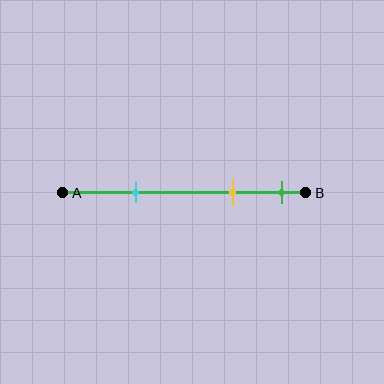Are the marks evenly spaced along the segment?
No, the marks are not evenly spaced.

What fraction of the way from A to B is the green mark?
The green mark is approximately 90% (0.9) of the way from A to B.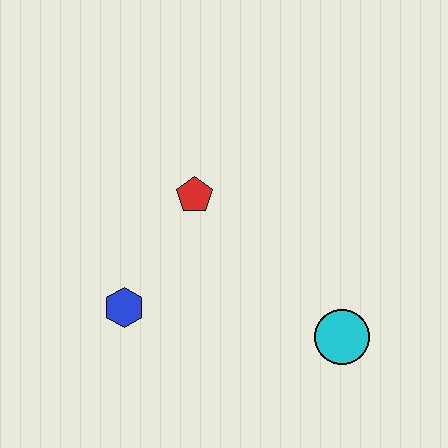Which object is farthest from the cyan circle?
The blue hexagon is farthest from the cyan circle.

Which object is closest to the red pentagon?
The blue hexagon is closest to the red pentagon.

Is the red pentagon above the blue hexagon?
Yes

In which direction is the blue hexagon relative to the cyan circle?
The blue hexagon is to the left of the cyan circle.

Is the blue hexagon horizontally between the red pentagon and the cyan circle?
No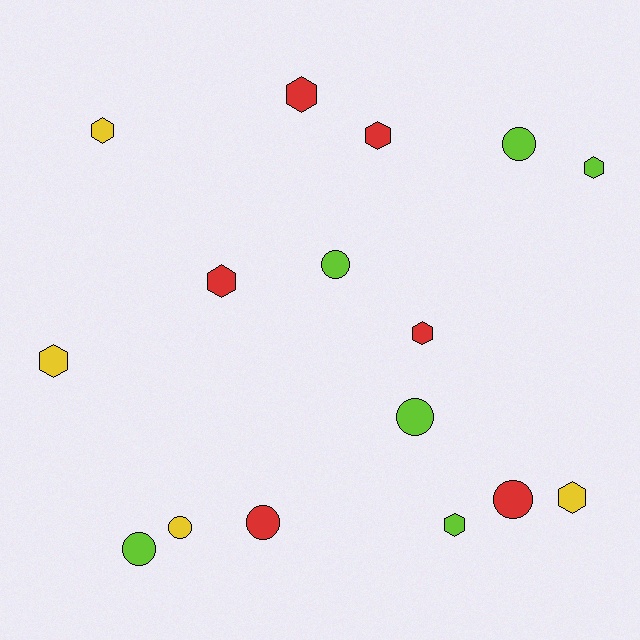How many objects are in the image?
There are 16 objects.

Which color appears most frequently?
Lime, with 6 objects.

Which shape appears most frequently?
Hexagon, with 9 objects.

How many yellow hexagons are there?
There are 3 yellow hexagons.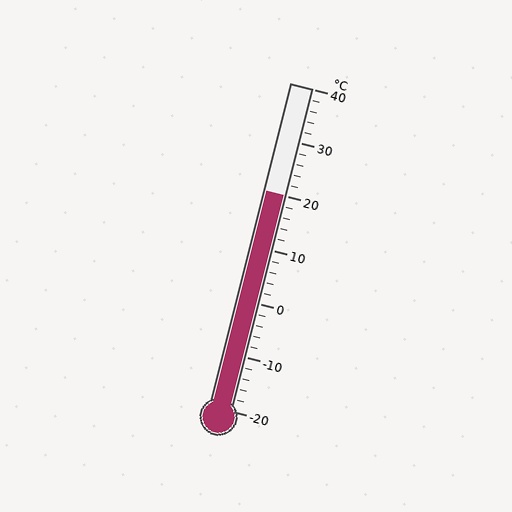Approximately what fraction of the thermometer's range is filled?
The thermometer is filled to approximately 65% of its range.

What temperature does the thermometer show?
The thermometer shows approximately 20°C.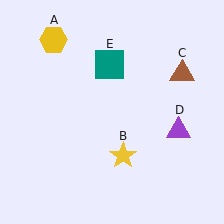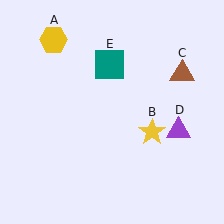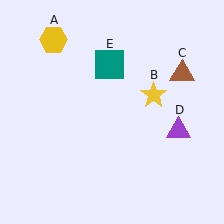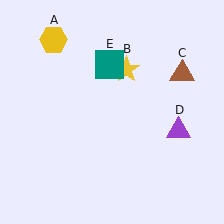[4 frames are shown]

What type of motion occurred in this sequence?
The yellow star (object B) rotated counterclockwise around the center of the scene.